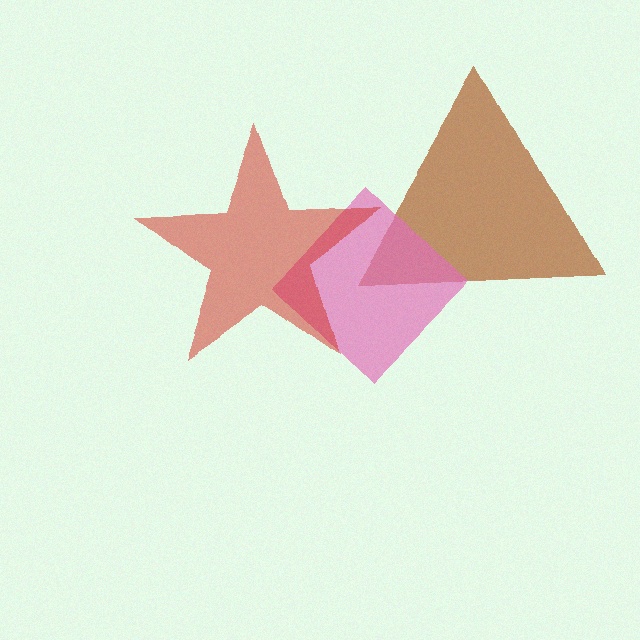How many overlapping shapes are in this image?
There are 3 overlapping shapes in the image.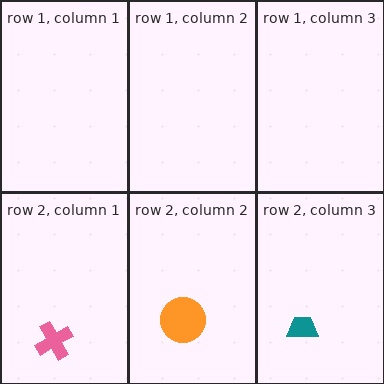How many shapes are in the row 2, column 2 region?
1.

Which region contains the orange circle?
The row 2, column 2 region.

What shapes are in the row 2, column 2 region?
The orange circle.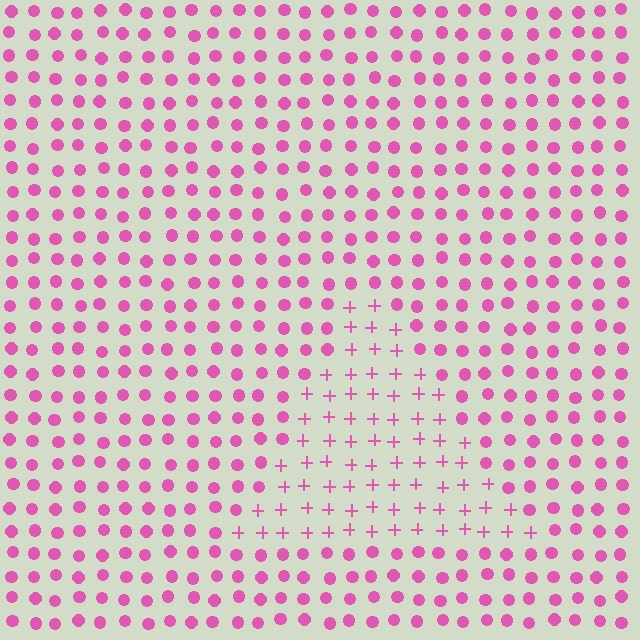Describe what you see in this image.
The image is filled with small pink elements arranged in a uniform grid. A triangle-shaped region contains plus signs, while the surrounding area contains circles. The boundary is defined purely by the change in element shape.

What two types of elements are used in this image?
The image uses plus signs inside the triangle region and circles outside it.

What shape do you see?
I see a triangle.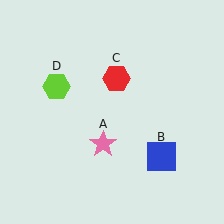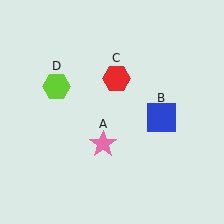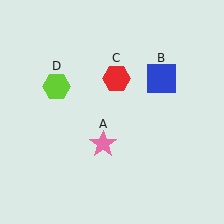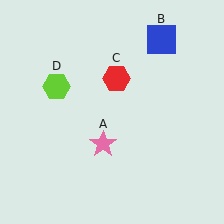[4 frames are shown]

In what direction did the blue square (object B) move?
The blue square (object B) moved up.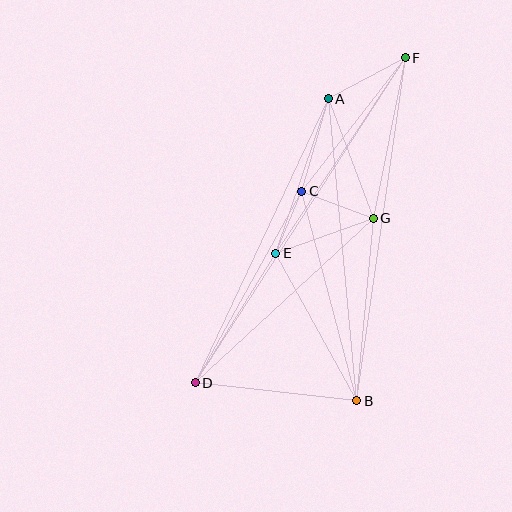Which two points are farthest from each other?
Points D and F are farthest from each other.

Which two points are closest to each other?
Points C and E are closest to each other.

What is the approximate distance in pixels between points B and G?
The distance between B and G is approximately 184 pixels.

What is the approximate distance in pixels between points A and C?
The distance between A and C is approximately 96 pixels.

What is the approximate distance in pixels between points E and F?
The distance between E and F is approximately 234 pixels.